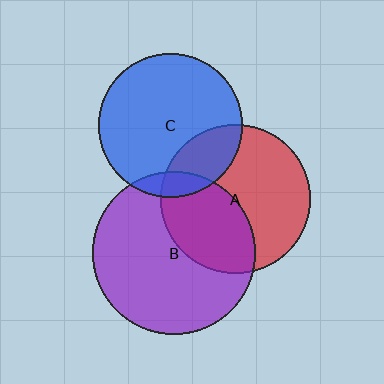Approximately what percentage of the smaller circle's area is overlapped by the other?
Approximately 20%.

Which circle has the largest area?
Circle B (purple).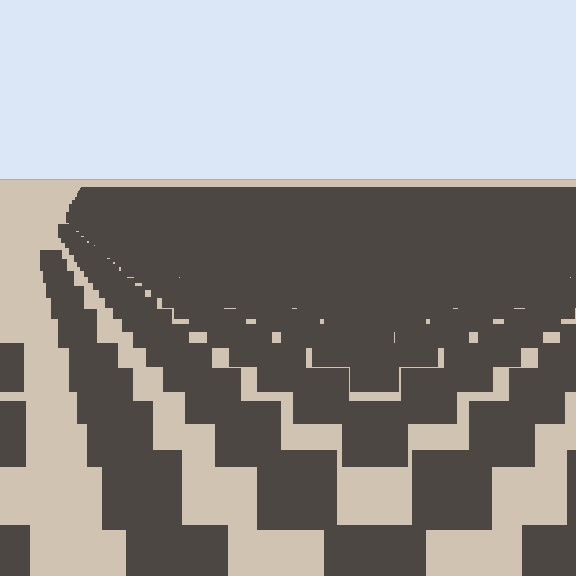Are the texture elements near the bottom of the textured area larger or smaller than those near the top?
Larger. Near the bottom, elements are closer to the viewer and appear at a bigger on-screen size.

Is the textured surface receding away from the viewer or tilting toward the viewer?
The surface is receding away from the viewer. Texture elements get smaller and denser toward the top.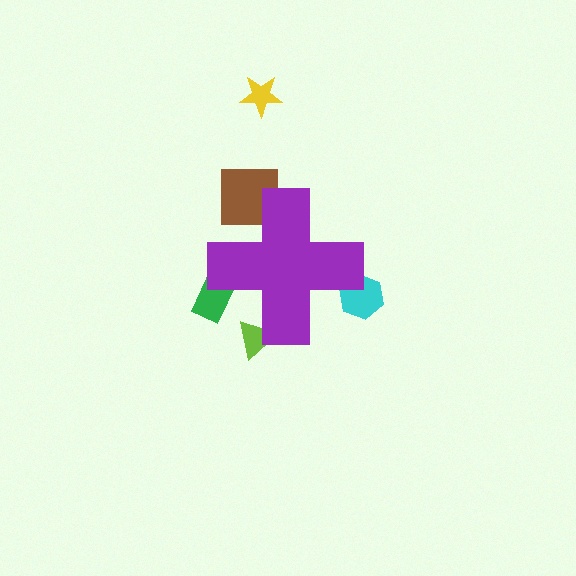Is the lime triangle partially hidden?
Yes, the lime triangle is partially hidden behind the purple cross.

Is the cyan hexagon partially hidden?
Yes, the cyan hexagon is partially hidden behind the purple cross.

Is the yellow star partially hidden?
No, the yellow star is fully visible.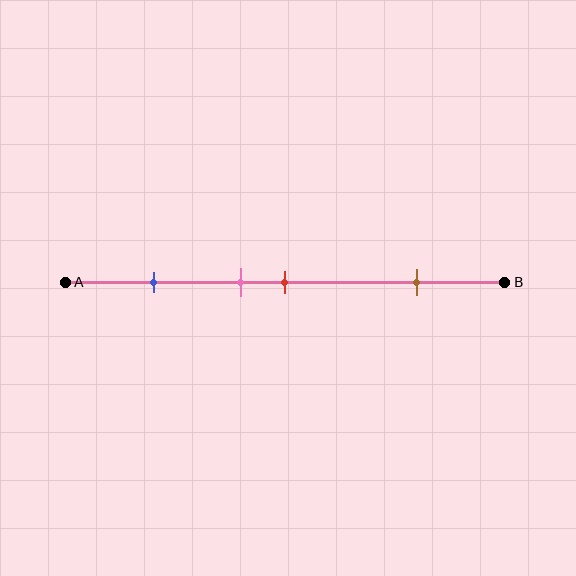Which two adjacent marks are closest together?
The pink and red marks are the closest adjacent pair.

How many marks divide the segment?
There are 4 marks dividing the segment.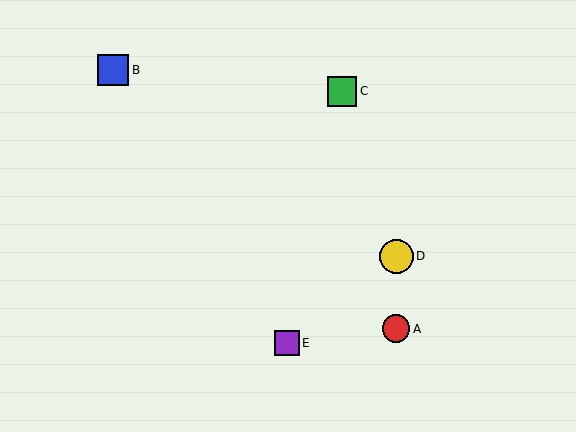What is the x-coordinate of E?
Object E is at x≈287.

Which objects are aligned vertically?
Objects A, D are aligned vertically.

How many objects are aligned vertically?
2 objects (A, D) are aligned vertically.